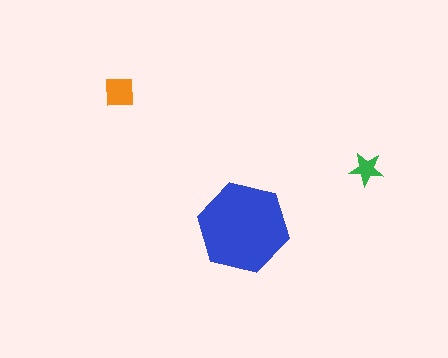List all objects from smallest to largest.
The green star, the orange square, the blue hexagon.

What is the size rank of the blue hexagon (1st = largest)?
1st.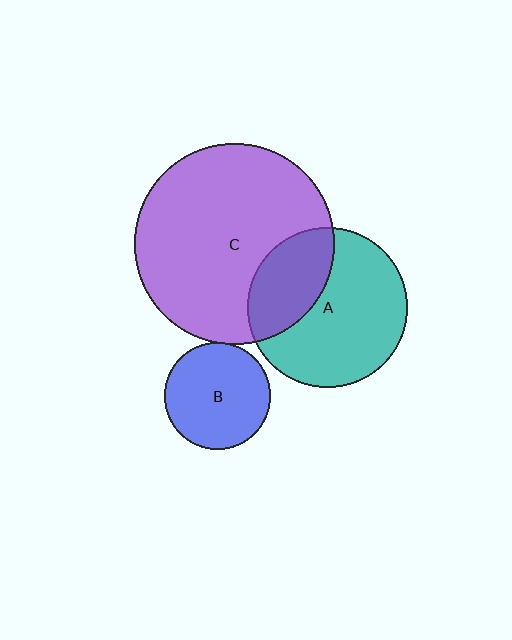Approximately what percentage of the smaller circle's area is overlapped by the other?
Approximately 30%.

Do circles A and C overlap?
Yes.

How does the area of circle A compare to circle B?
Approximately 2.3 times.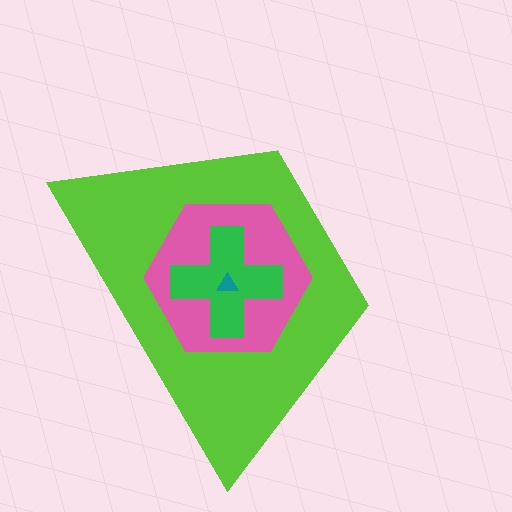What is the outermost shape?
The lime trapezoid.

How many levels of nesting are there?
4.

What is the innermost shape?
The teal triangle.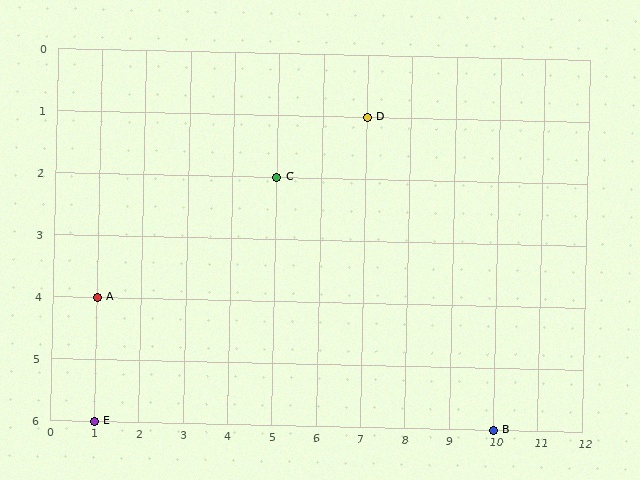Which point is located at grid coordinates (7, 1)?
Point D is at (7, 1).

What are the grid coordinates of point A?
Point A is at grid coordinates (1, 4).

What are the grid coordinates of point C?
Point C is at grid coordinates (5, 2).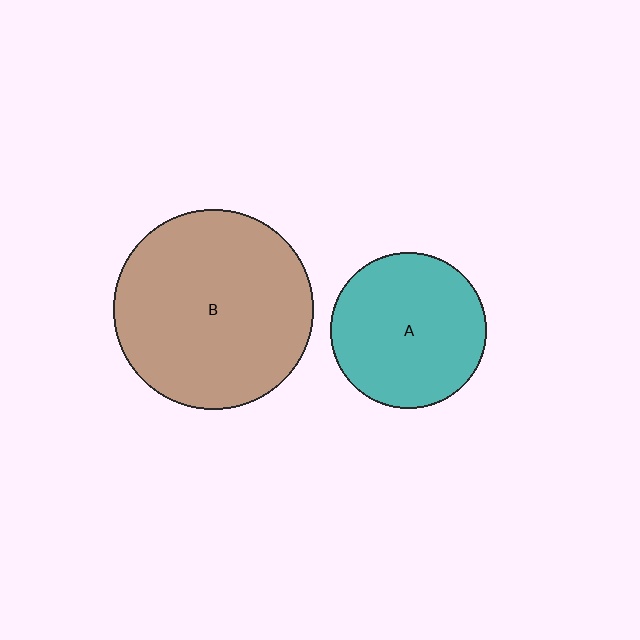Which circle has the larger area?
Circle B (brown).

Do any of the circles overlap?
No, none of the circles overlap.